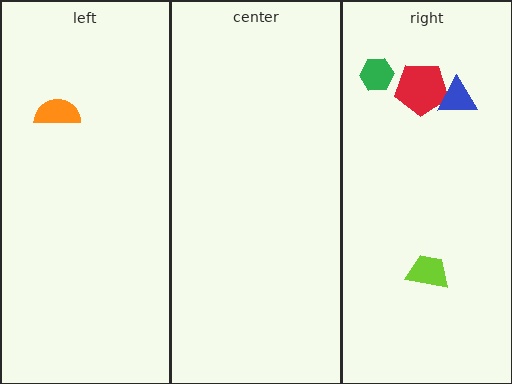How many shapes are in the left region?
1.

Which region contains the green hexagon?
The right region.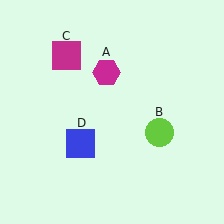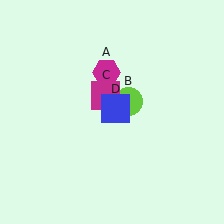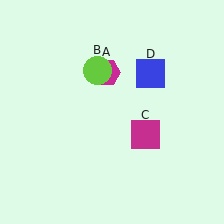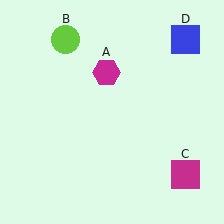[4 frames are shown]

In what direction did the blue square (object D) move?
The blue square (object D) moved up and to the right.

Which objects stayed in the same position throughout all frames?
Magenta hexagon (object A) remained stationary.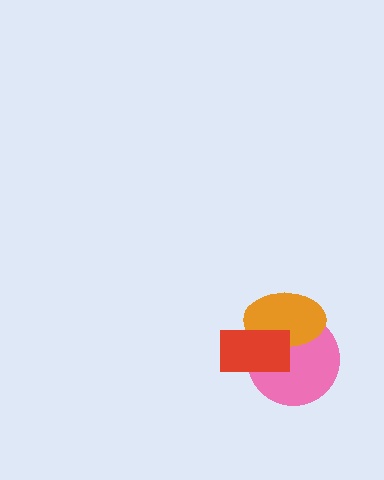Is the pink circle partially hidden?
Yes, it is partially covered by another shape.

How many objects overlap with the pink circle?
2 objects overlap with the pink circle.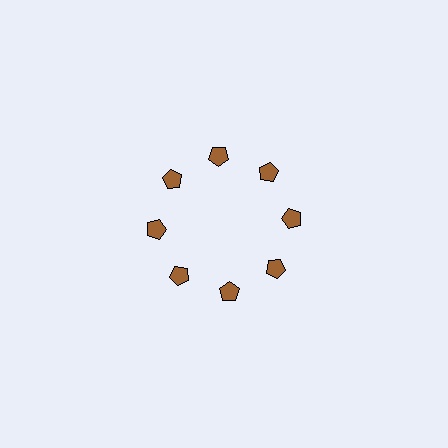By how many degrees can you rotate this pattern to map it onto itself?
The pattern maps onto itself every 45 degrees of rotation.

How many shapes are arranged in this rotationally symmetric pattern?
There are 8 shapes, arranged in 8 groups of 1.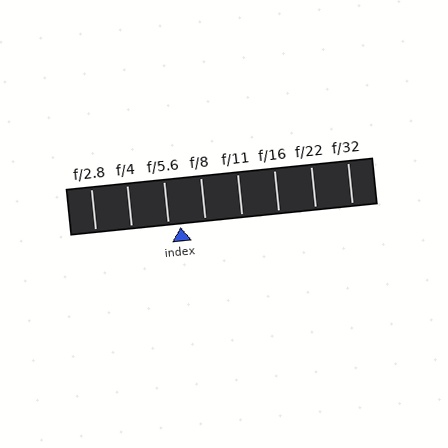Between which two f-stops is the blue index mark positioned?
The index mark is between f/5.6 and f/8.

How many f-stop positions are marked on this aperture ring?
There are 8 f-stop positions marked.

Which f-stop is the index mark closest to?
The index mark is closest to f/5.6.